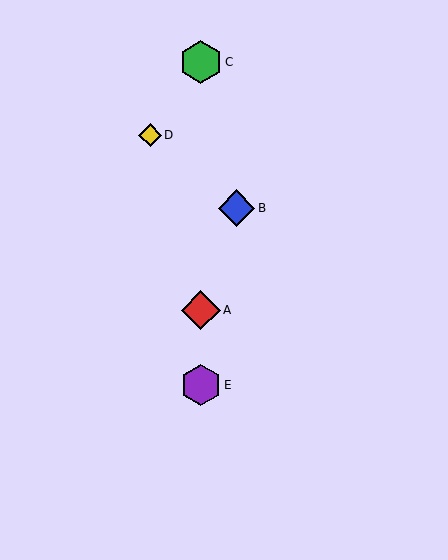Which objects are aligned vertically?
Objects A, C, E are aligned vertically.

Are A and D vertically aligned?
No, A is at x≈201 and D is at x≈150.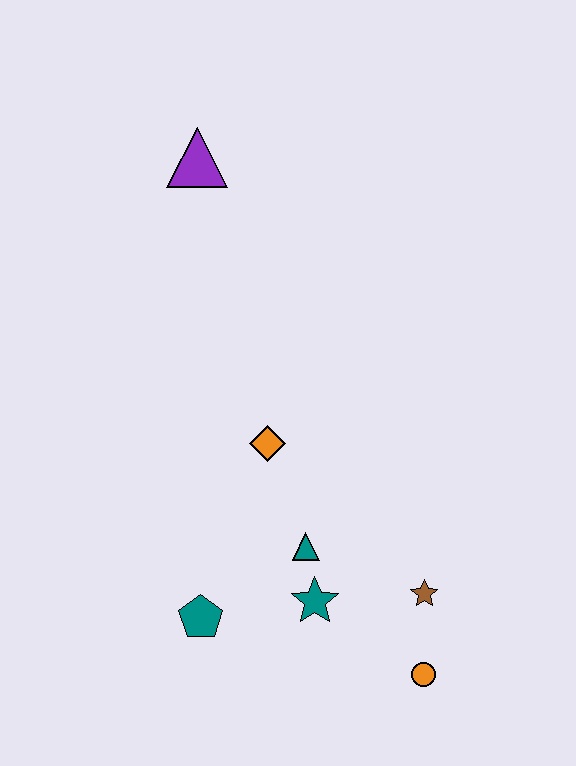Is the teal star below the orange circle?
No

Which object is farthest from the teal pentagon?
The purple triangle is farthest from the teal pentagon.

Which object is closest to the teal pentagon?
The teal star is closest to the teal pentagon.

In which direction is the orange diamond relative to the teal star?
The orange diamond is above the teal star.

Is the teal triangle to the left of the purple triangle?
No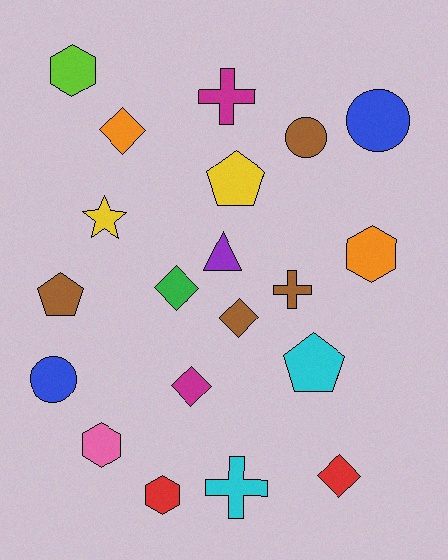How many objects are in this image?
There are 20 objects.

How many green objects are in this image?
There is 1 green object.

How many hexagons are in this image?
There are 4 hexagons.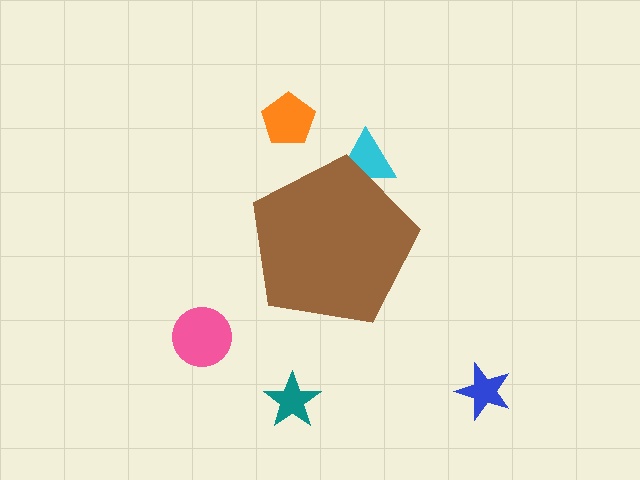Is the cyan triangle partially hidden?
Yes, the cyan triangle is partially hidden behind the brown pentagon.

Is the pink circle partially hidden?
No, the pink circle is fully visible.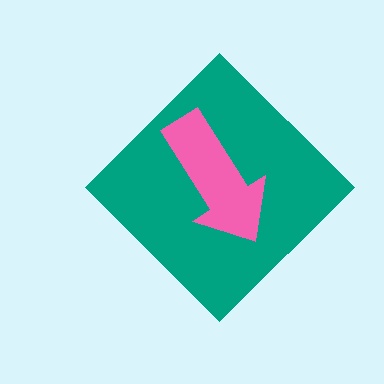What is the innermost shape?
The pink arrow.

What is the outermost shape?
The teal diamond.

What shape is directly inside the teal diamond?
The pink arrow.